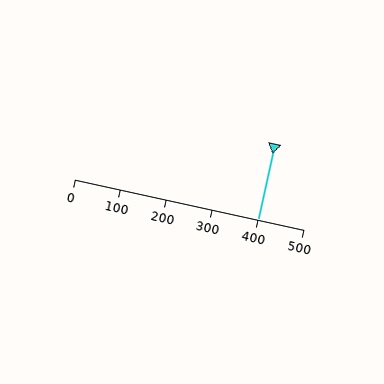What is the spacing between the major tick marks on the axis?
The major ticks are spaced 100 apart.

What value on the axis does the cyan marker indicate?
The marker indicates approximately 400.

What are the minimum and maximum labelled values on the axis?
The axis runs from 0 to 500.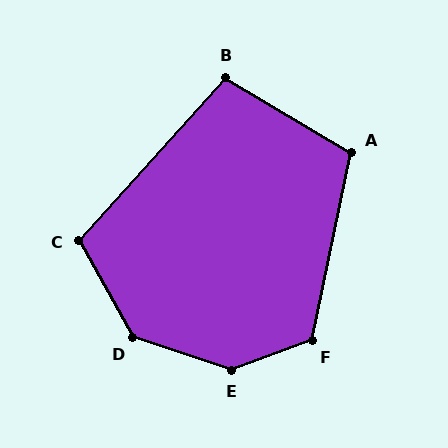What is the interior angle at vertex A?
Approximately 109 degrees (obtuse).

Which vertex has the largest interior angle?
E, at approximately 142 degrees.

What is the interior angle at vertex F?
Approximately 122 degrees (obtuse).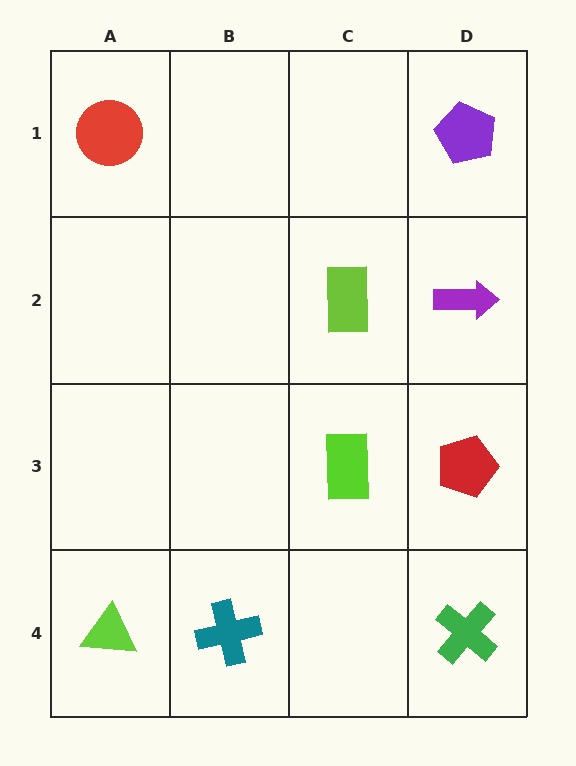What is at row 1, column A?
A red circle.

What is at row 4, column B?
A teal cross.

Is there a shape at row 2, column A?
No, that cell is empty.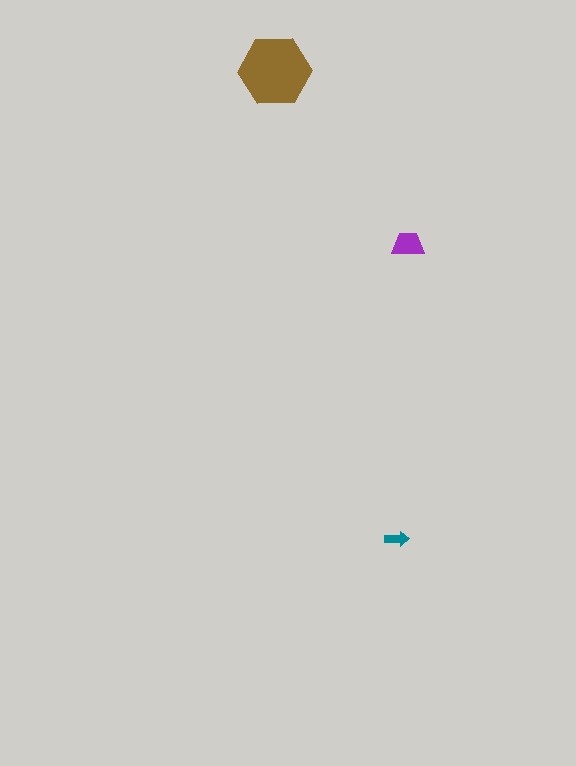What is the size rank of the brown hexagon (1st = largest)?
1st.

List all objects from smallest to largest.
The teal arrow, the purple trapezoid, the brown hexagon.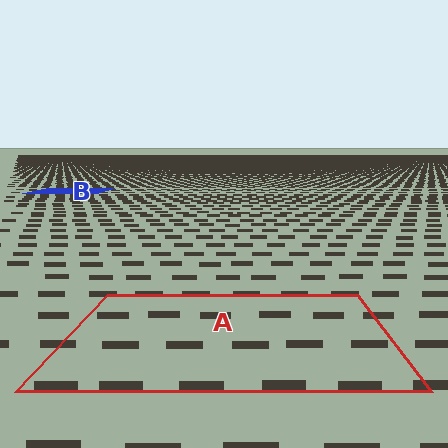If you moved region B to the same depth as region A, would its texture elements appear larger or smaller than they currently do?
They would appear larger. At a closer depth, the same texture elements are projected at a bigger on-screen size.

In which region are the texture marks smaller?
The texture marks are smaller in region B, because it is farther away.